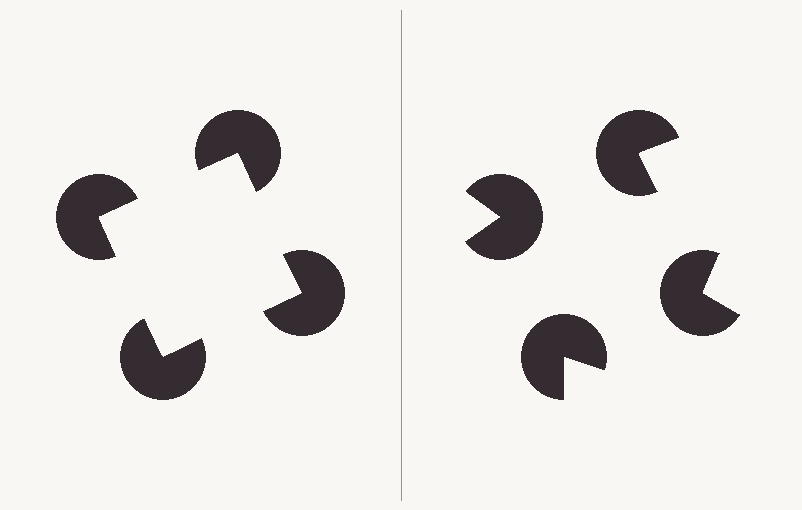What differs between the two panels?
The pac-man discs are positioned identically on both sides; only the wedge orientations differ. On the left they align to a square; on the right they are misaligned.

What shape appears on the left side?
An illusory square.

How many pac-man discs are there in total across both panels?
8 — 4 on each side.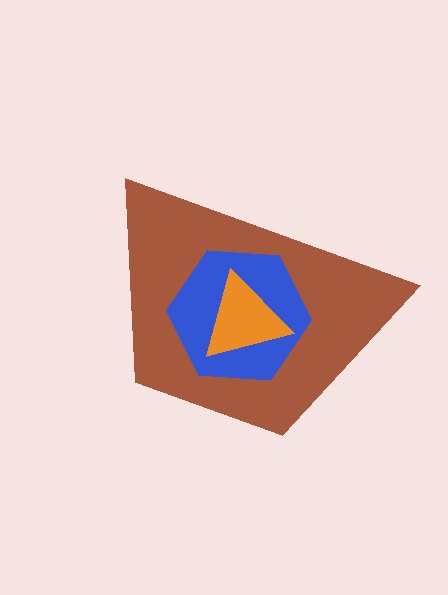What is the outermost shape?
The brown trapezoid.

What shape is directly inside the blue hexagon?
The orange triangle.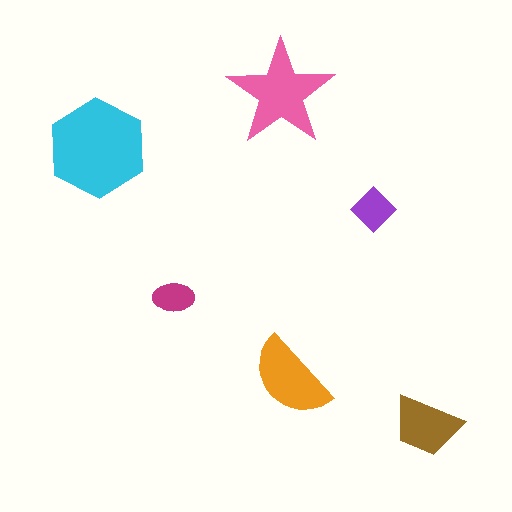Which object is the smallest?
The magenta ellipse.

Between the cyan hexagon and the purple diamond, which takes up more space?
The cyan hexagon.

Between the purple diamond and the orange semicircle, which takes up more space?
The orange semicircle.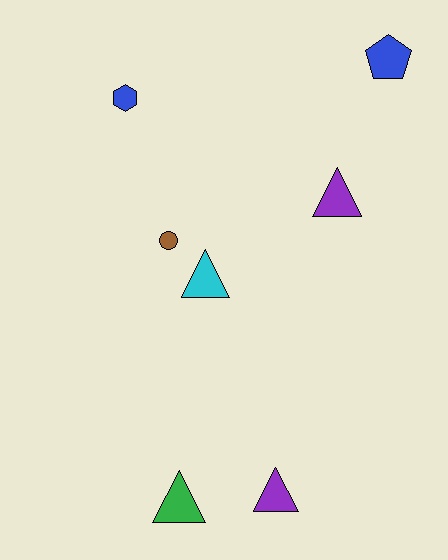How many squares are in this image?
There are no squares.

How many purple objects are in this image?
There are 2 purple objects.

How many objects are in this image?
There are 7 objects.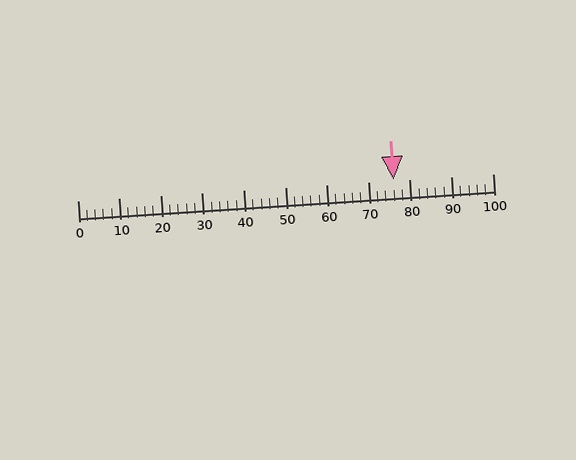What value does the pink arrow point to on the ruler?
The pink arrow points to approximately 76.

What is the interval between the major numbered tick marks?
The major tick marks are spaced 10 units apart.